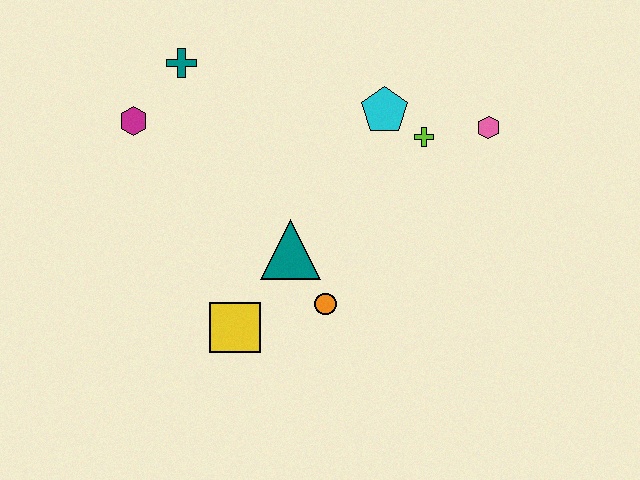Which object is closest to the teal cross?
The magenta hexagon is closest to the teal cross.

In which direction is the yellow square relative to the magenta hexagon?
The yellow square is below the magenta hexagon.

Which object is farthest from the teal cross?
The pink hexagon is farthest from the teal cross.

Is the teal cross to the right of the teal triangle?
No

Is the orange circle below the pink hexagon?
Yes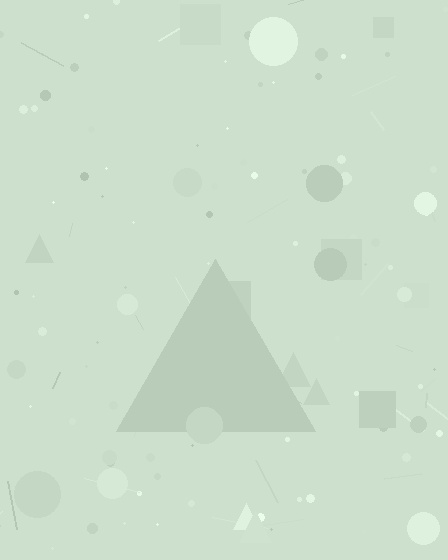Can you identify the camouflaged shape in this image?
The camouflaged shape is a triangle.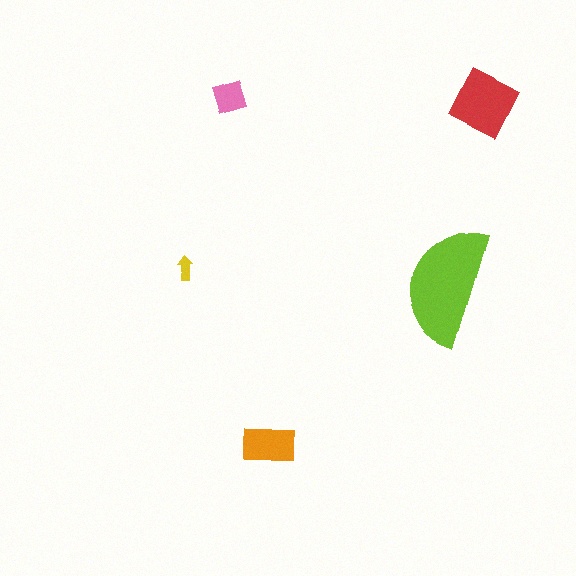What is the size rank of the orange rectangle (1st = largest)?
3rd.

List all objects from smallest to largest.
The yellow arrow, the pink square, the orange rectangle, the red diamond, the lime semicircle.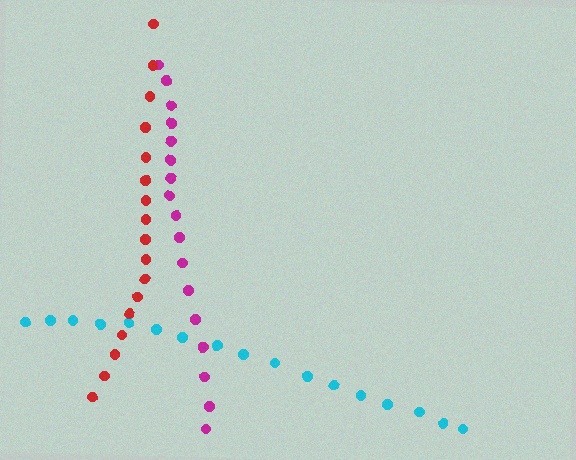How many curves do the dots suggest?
There are 3 distinct paths.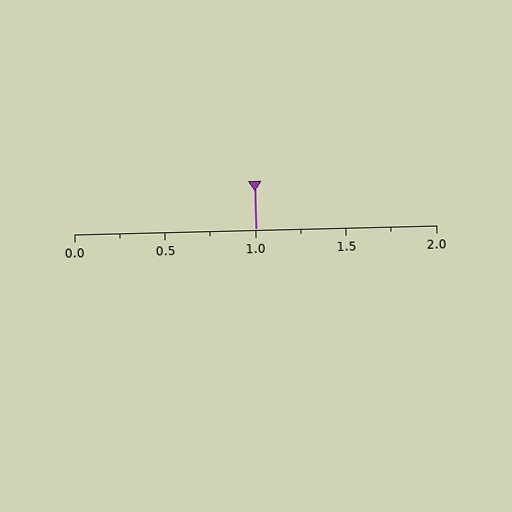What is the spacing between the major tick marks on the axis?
The major ticks are spaced 0.5 apart.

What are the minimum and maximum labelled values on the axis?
The axis runs from 0.0 to 2.0.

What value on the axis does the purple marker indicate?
The marker indicates approximately 1.